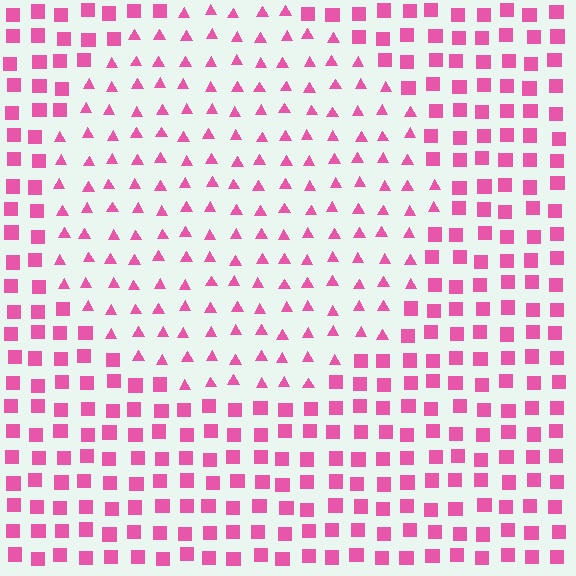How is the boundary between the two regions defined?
The boundary is defined by a change in element shape: triangles inside vs. squares outside. All elements share the same color and spacing.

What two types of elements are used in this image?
The image uses triangles inside the circle region and squares outside it.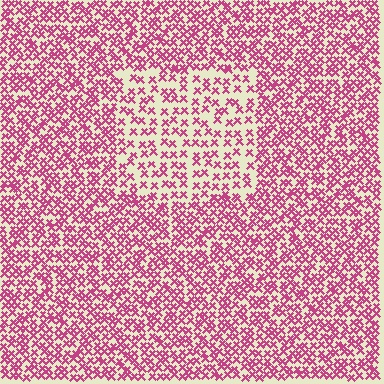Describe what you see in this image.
The image contains small magenta elements arranged at two different densities. A rectangle-shaped region is visible where the elements are less densely packed than the surrounding area.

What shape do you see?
I see a rectangle.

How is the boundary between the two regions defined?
The boundary is defined by a change in element density (approximately 1.9x ratio). All elements are the same color, size, and shape.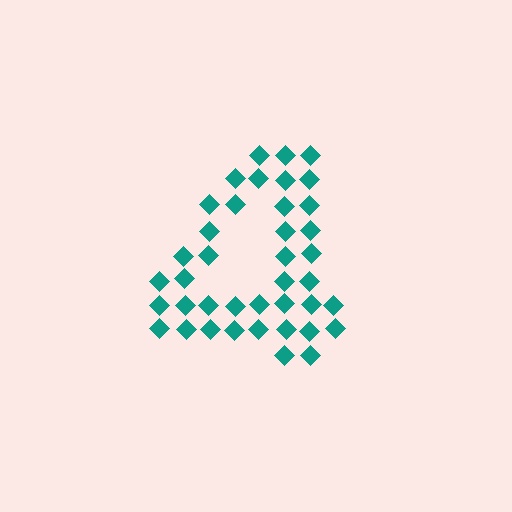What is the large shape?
The large shape is the digit 4.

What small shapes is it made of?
It is made of small diamonds.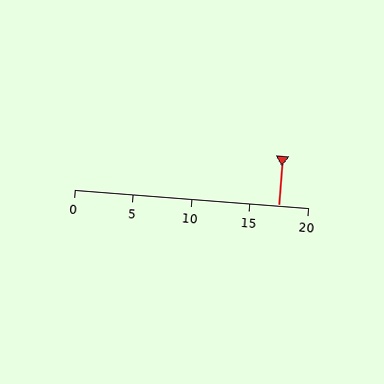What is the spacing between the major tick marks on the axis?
The major ticks are spaced 5 apart.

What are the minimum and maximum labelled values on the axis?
The axis runs from 0 to 20.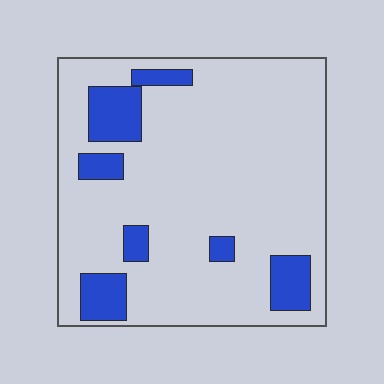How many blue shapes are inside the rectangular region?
7.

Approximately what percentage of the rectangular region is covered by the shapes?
Approximately 15%.